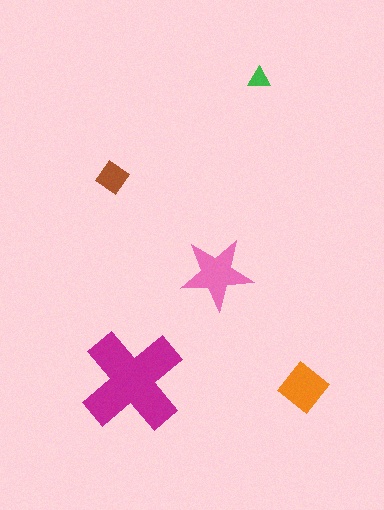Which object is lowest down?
The orange diamond is bottommost.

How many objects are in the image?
There are 5 objects in the image.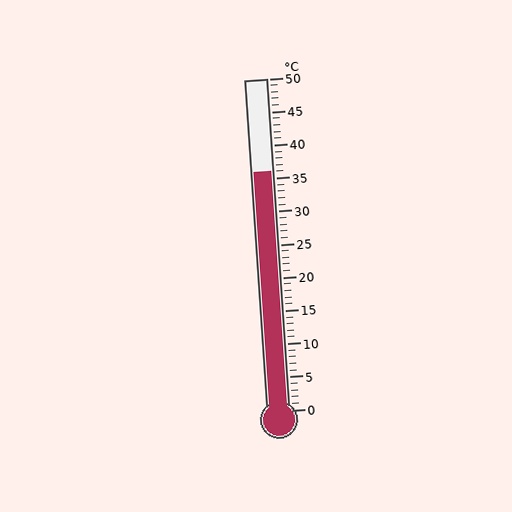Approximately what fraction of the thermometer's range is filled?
The thermometer is filled to approximately 70% of its range.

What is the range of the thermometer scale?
The thermometer scale ranges from 0°C to 50°C.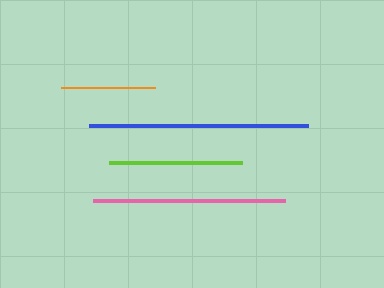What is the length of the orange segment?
The orange segment is approximately 94 pixels long.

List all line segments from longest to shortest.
From longest to shortest: blue, pink, lime, orange.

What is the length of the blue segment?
The blue segment is approximately 219 pixels long.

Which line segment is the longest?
The blue line is the longest at approximately 219 pixels.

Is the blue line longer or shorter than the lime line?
The blue line is longer than the lime line.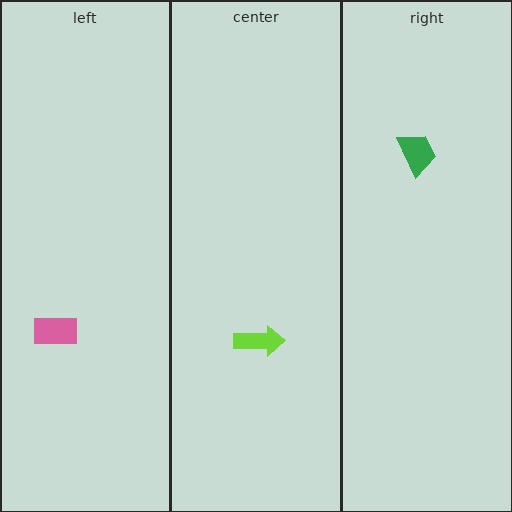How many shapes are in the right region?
1.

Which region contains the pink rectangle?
The left region.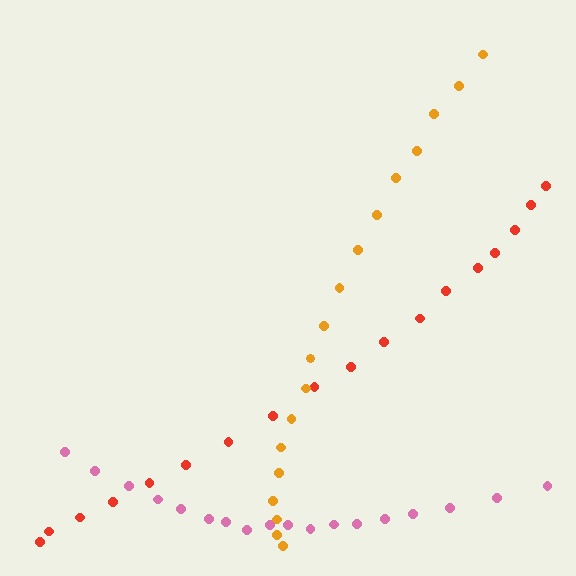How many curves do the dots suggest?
There are 3 distinct paths.